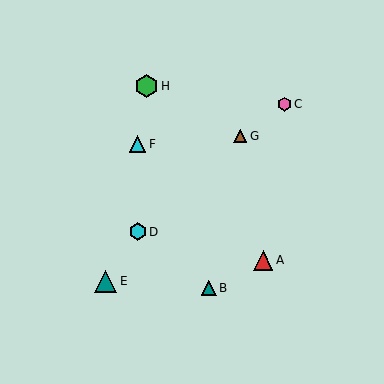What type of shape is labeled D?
Shape D is a cyan hexagon.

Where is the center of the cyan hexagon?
The center of the cyan hexagon is at (138, 232).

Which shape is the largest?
The green hexagon (labeled H) is the largest.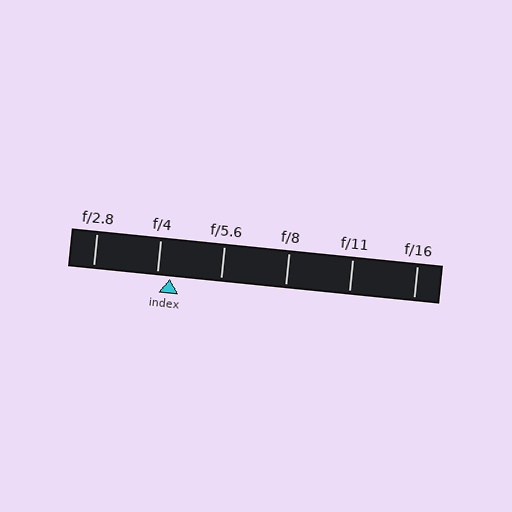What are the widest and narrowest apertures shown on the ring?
The widest aperture shown is f/2.8 and the narrowest is f/16.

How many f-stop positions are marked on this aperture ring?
There are 6 f-stop positions marked.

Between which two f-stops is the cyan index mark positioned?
The index mark is between f/4 and f/5.6.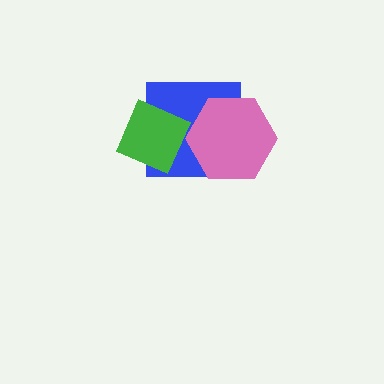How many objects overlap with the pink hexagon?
1 object overlaps with the pink hexagon.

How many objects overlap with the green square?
1 object overlaps with the green square.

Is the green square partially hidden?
No, no other shape covers it.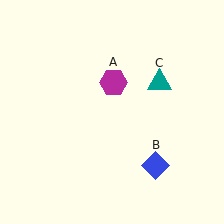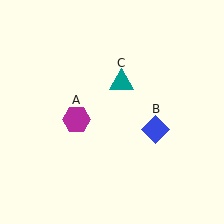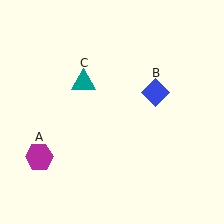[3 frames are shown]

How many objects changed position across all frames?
3 objects changed position: magenta hexagon (object A), blue diamond (object B), teal triangle (object C).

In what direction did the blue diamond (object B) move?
The blue diamond (object B) moved up.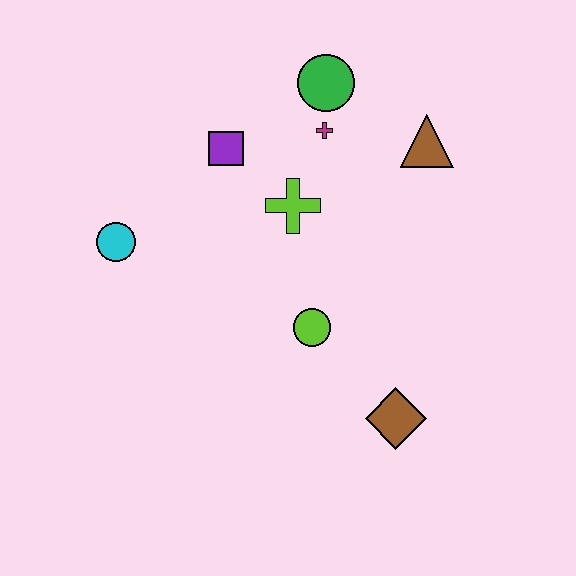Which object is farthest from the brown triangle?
The cyan circle is farthest from the brown triangle.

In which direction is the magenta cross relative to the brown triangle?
The magenta cross is to the left of the brown triangle.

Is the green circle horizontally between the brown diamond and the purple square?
Yes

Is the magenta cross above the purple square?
Yes